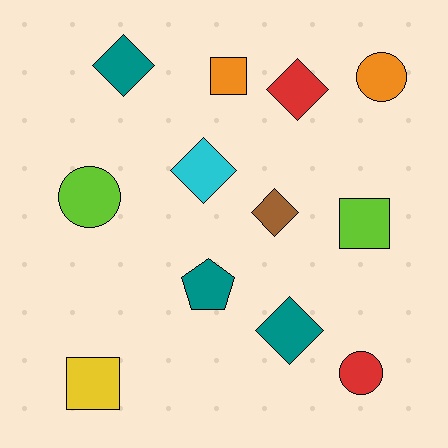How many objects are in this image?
There are 12 objects.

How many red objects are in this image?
There are 2 red objects.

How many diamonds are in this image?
There are 5 diamonds.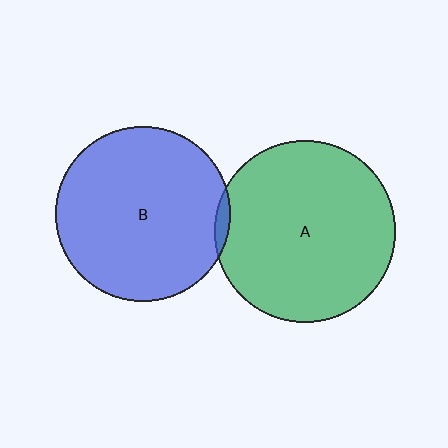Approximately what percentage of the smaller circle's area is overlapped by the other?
Approximately 5%.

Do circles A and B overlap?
Yes.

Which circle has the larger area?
Circle A (green).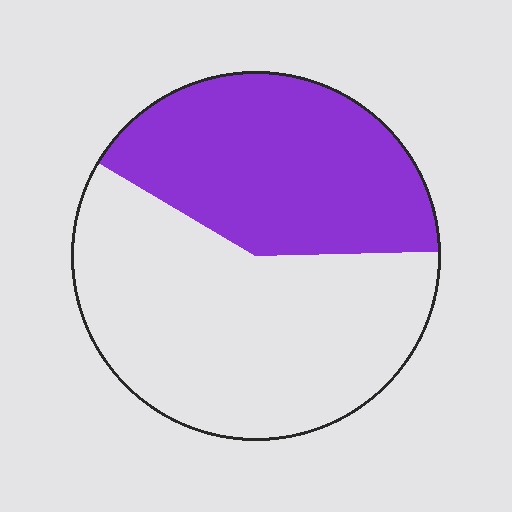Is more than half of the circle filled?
No.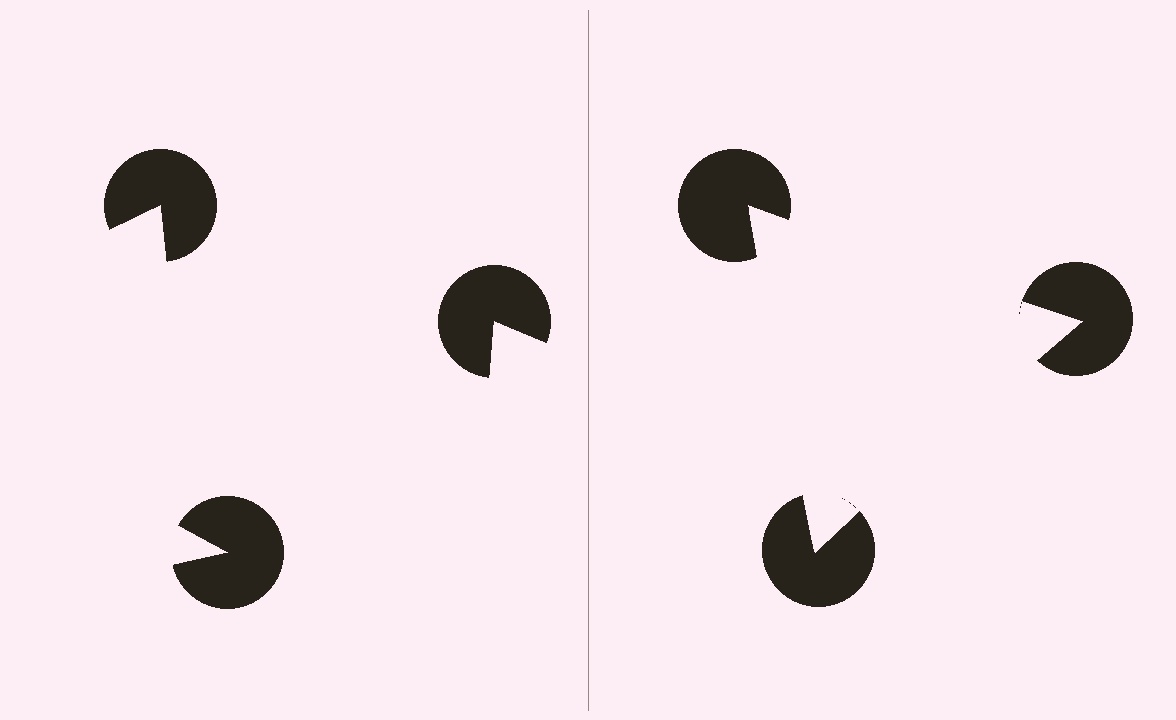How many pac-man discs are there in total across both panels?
6 — 3 on each side.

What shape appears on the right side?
An illusory triangle.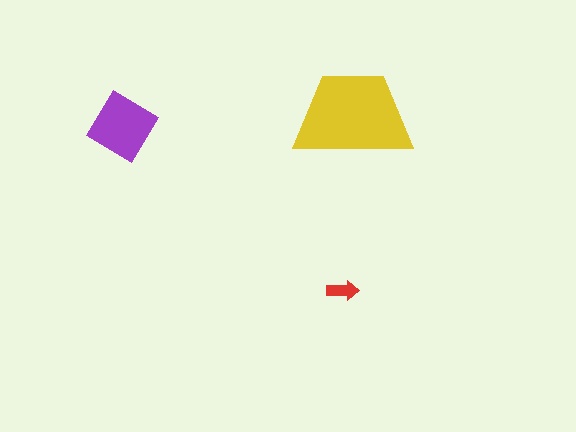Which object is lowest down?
The red arrow is bottommost.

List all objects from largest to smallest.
The yellow trapezoid, the purple diamond, the red arrow.